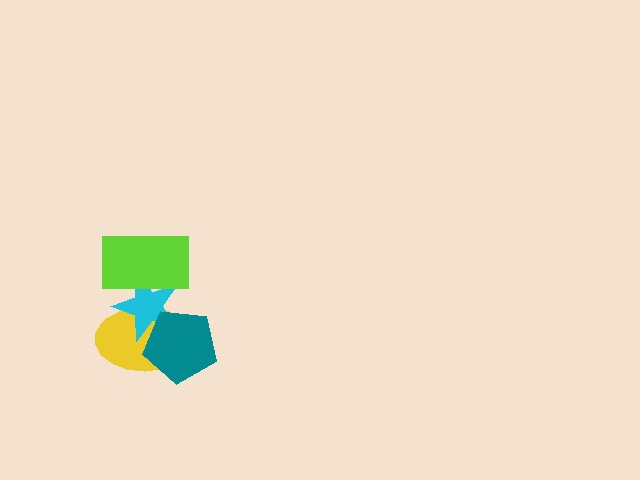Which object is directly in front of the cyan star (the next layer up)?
The lime rectangle is directly in front of the cyan star.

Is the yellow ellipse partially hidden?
Yes, it is partially covered by another shape.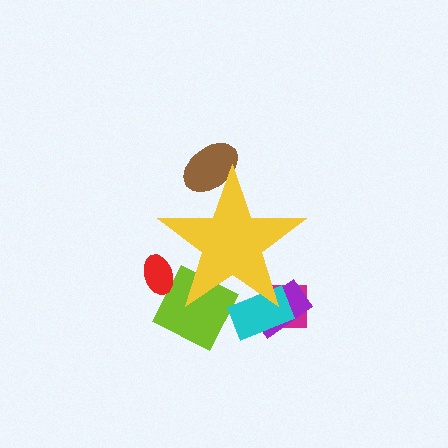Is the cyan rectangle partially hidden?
Yes, the cyan rectangle is partially hidden behind the yellow star.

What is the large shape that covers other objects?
A yellow star.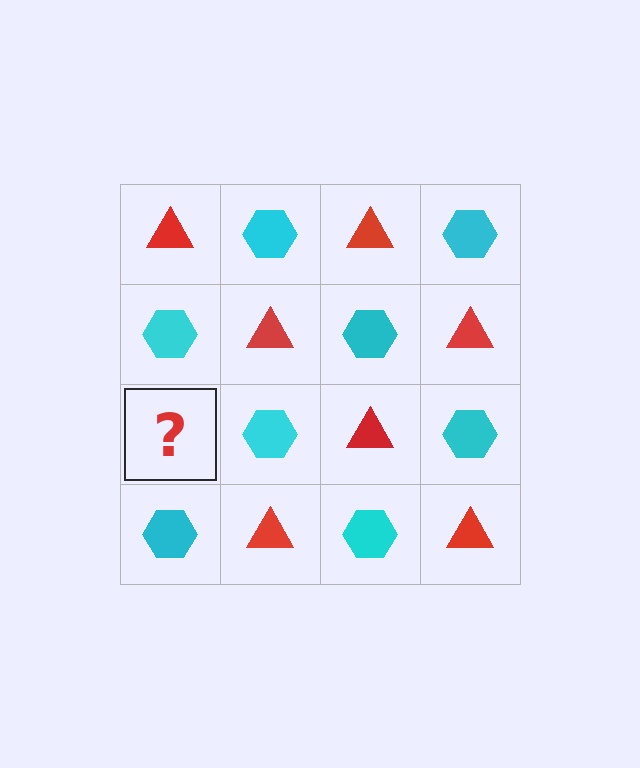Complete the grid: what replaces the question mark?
The question mark should be replaced with a red triangle.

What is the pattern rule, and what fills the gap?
The rule is that it alternates red triangle and cyan hexagon in a checkerboard pattern. The gap should be filled with a red triangle.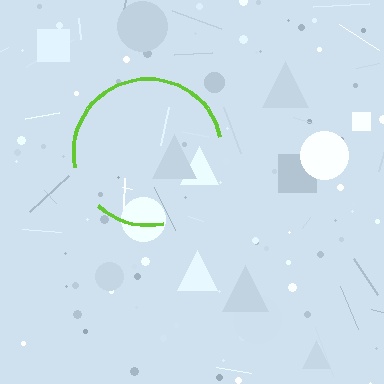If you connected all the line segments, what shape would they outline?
They would outline a circle.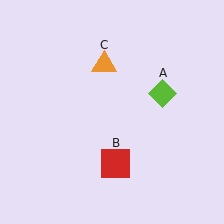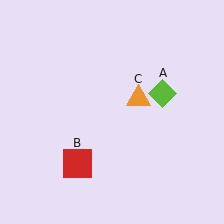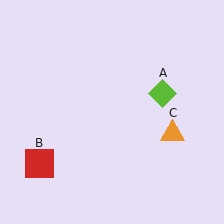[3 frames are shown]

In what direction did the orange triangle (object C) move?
The orange triangle (object C) moved down and to the right.